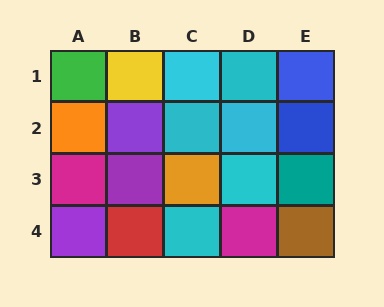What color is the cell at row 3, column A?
Magenta.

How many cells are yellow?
1 cell is yellow.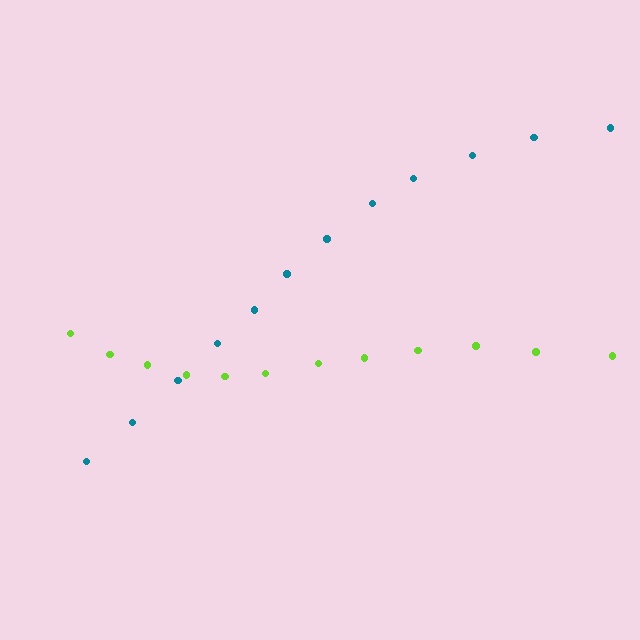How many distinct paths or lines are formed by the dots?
There are 2 distinct paths.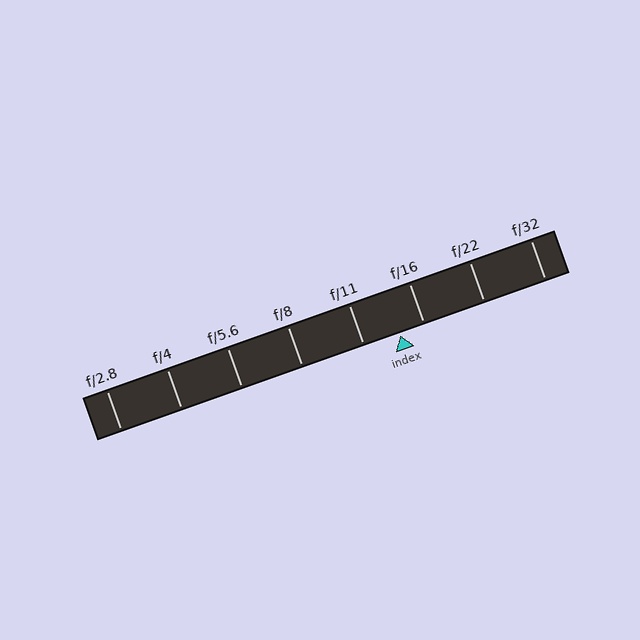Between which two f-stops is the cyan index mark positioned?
The index mark is between f/11 and f/16.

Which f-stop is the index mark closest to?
The index mark is closest to f/16.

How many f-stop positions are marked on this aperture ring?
There are 8 f-stop positions marked.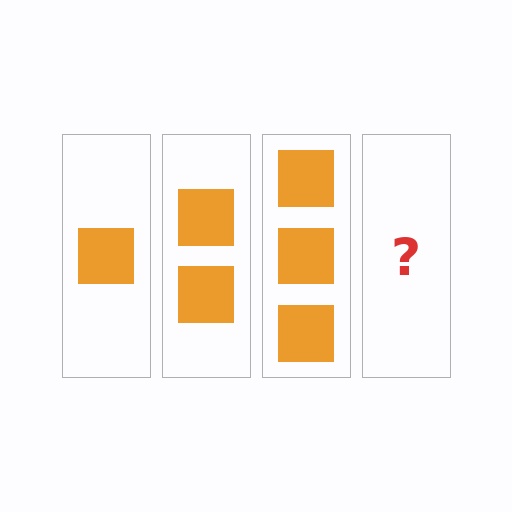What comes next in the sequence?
The next element should be 4 squares.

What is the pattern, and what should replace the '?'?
The pattern is that each step adds one more square. The '?' should be 4 squares.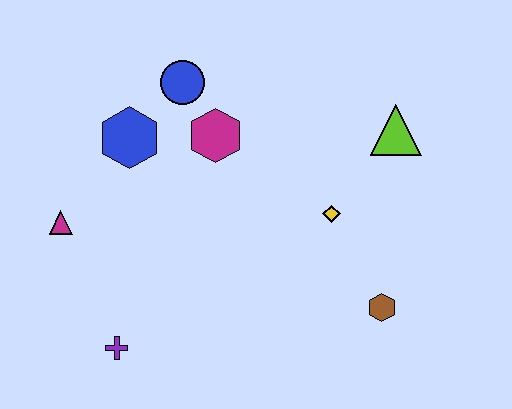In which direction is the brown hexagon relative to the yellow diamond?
The brown hexagon is below the yellow diamond.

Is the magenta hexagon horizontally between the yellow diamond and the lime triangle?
No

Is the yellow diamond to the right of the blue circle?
Yes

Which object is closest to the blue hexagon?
The blue circle is closest to the blue hexagon.